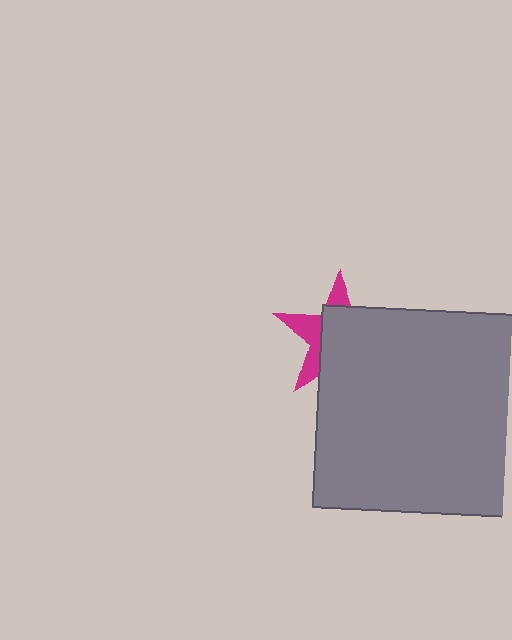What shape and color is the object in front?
The object in front is a gray square.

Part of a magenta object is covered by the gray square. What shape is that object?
It is a star.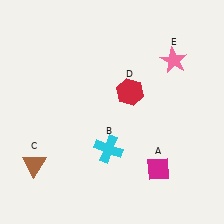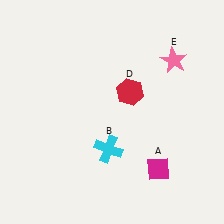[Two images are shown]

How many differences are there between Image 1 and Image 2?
There is 1 difference between the two images.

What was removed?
The brown triangle (C) was removed in Image 2.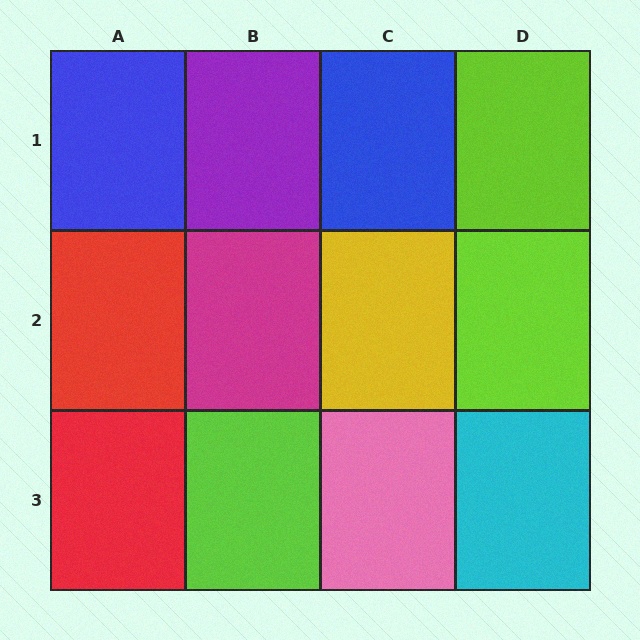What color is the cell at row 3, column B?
Lime.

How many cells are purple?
1 cell is purple.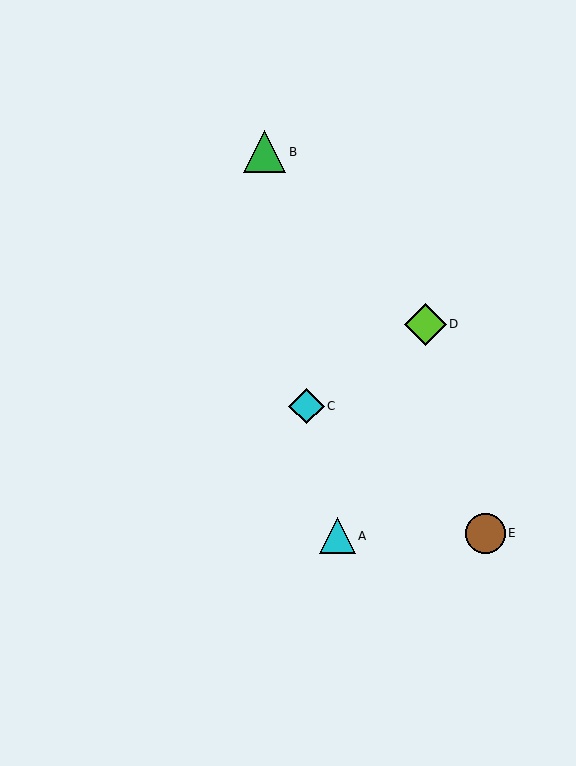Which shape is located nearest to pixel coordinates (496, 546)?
The brown circle (labeled E) at (485, 533) is nearest to that location.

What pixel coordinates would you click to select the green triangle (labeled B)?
Click at (264, 152) to select the green triangle B.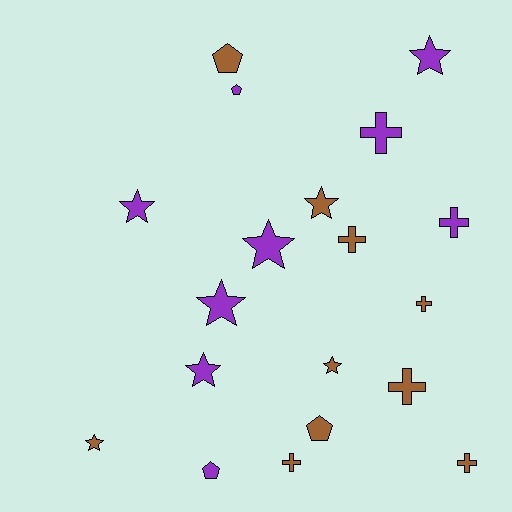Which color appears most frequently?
Brown, with 10 objects.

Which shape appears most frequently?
Star, with 8 objects.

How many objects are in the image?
There are 19 objects.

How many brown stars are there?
There are 3 brown stars.